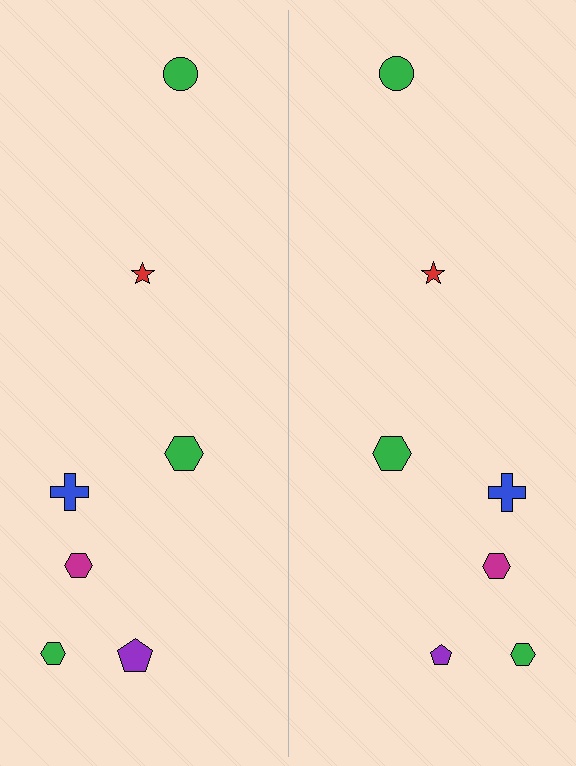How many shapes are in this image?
There are 14 shapes in this image.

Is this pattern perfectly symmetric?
No, the pattern is not perfectly symmetric. The purple pentagon on the right side has a different size than its mirror counterpart.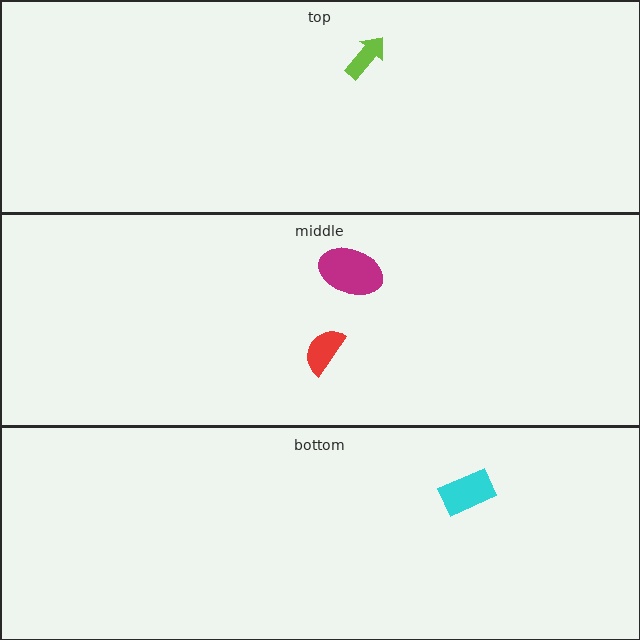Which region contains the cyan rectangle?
The bottom region.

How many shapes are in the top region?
1.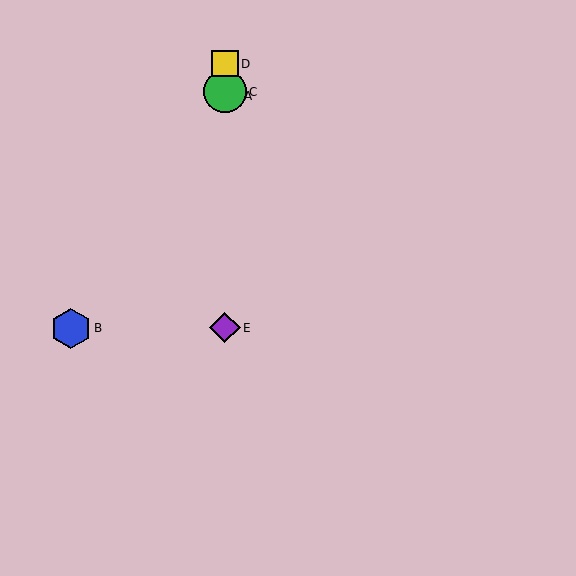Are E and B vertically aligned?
No, E is at x≈225 and B is at x≈71.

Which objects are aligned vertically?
Objects A, C, D, E are aligned vertically.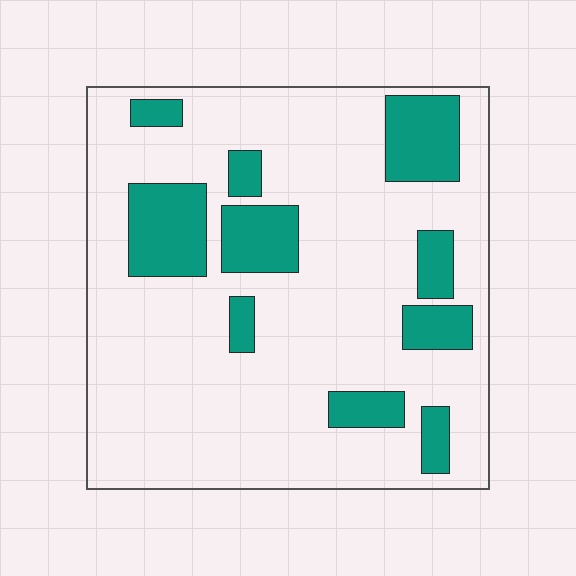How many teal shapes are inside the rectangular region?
10.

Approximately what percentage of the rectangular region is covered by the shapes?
Approximately 20%.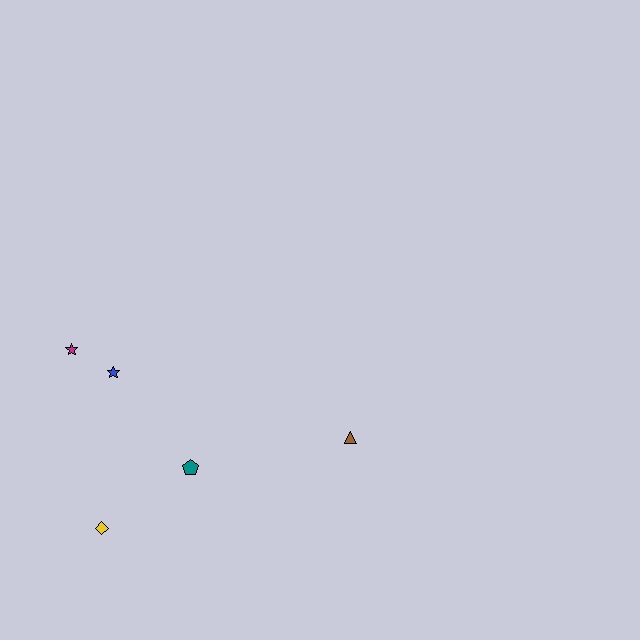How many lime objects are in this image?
There are no lime objects.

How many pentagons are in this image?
There is 1 pentagon.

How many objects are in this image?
There are 5 objects.